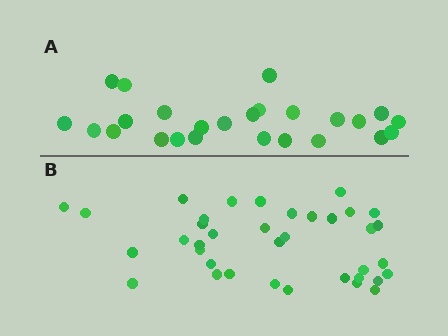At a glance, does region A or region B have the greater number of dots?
Region B (the bottom region) has more dots.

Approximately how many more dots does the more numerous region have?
Region B has roughly 12 or so more dots than region A.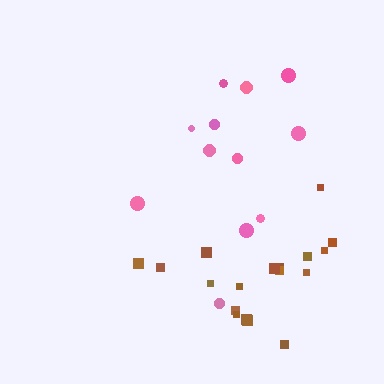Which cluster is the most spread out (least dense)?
Pink.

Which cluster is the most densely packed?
Brown.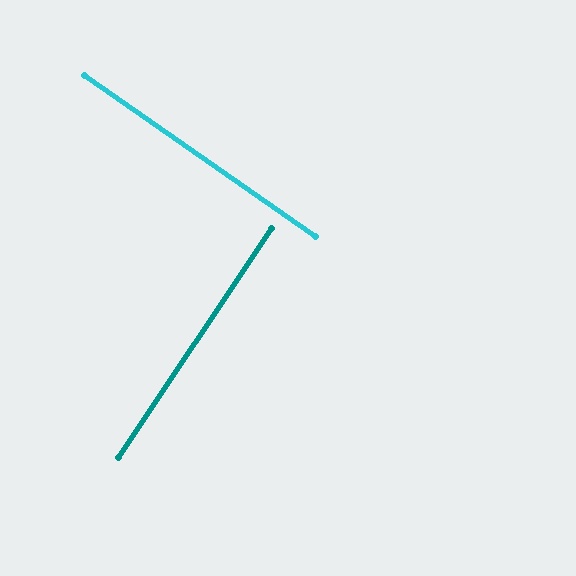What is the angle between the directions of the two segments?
Approximately 89 degrees.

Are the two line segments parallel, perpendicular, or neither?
Perpendicular — they meet at approximately 89°.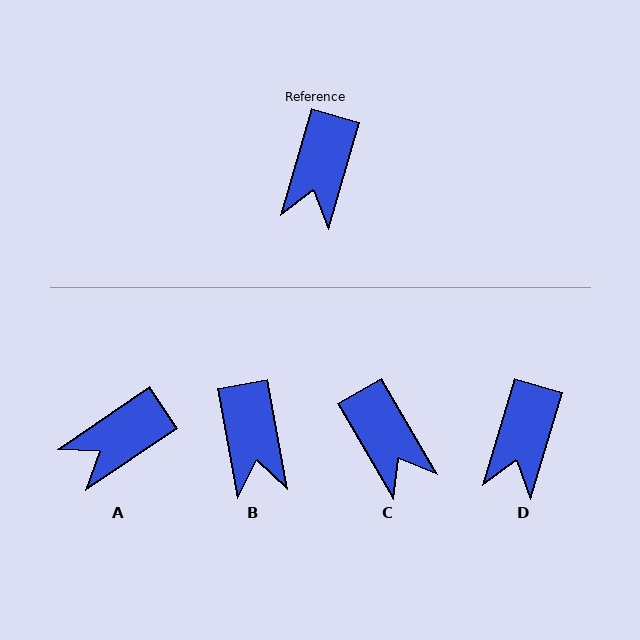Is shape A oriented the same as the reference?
No, it is off by about 39 degrees.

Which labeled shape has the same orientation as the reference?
D.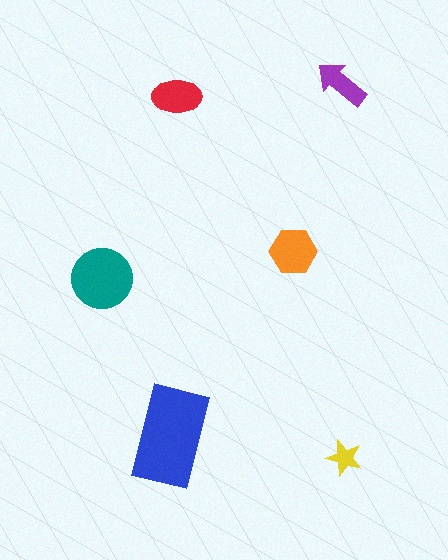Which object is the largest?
The blue rectangle.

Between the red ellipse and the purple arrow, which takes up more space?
The red ellipse.